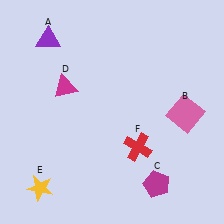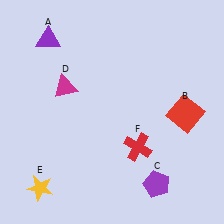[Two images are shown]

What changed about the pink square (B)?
In Image 1, B is pink. In Image 2, it changed to red.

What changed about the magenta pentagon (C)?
In Image 1, C is magenta. In Image 2, it changed to purple.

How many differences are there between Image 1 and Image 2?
There are 2 differences between the two images.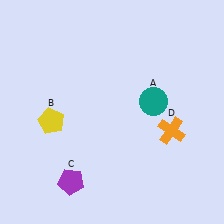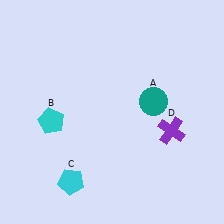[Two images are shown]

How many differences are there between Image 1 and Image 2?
There are 3 differences between the two images.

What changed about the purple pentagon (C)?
In Image 1, C is purple. In Image 2, it changed to cyan.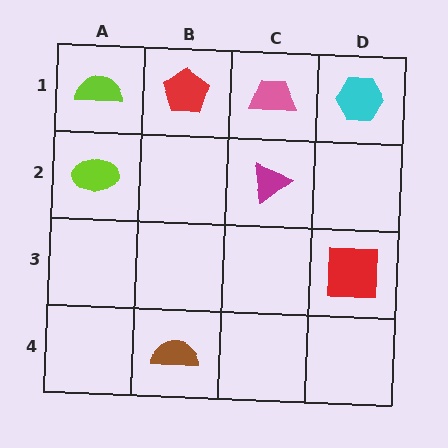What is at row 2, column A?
A lime ellipse.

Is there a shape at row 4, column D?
No, that cell is empty.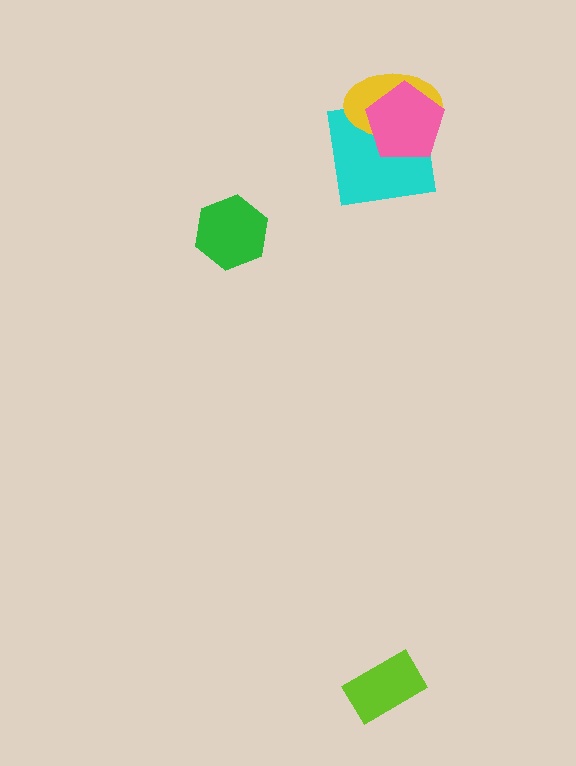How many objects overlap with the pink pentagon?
2 objects overlap with the pink pentagon.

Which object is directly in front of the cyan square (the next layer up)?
The yellow ellipse is directly in front of the cyan square.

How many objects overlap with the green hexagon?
0 objects overlap with the green hexagon.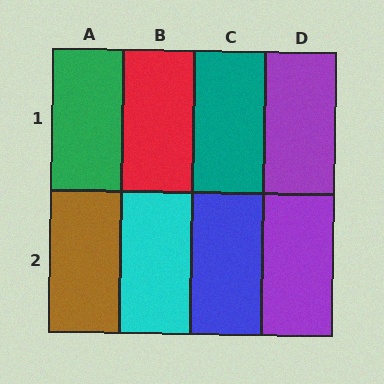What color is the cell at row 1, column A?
Green.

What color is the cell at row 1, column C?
Teal.